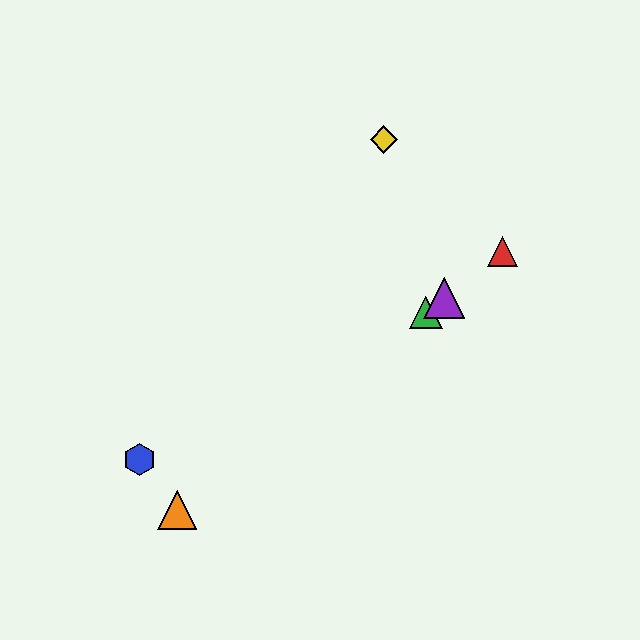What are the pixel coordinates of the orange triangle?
The orange triangle is at (177, 510).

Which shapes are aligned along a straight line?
The red triangle, the green triangle, the purple triangle, the orange triangle are aligned along a straight line.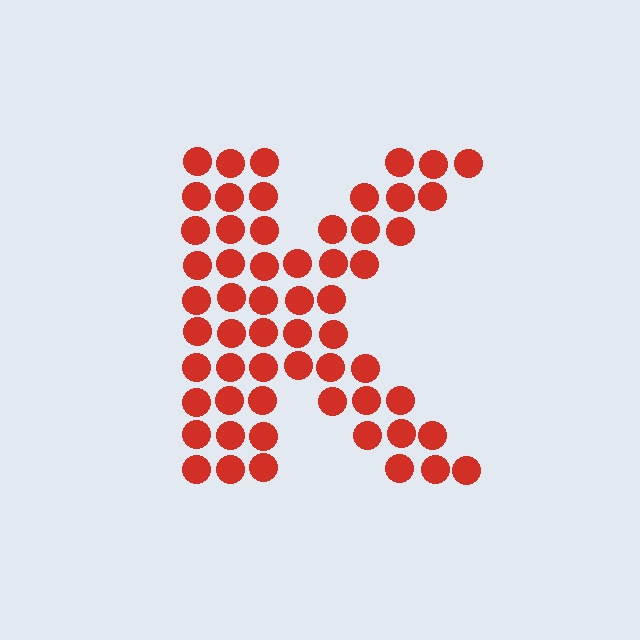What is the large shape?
The large shape is the letter K.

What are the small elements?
The small elements are circles.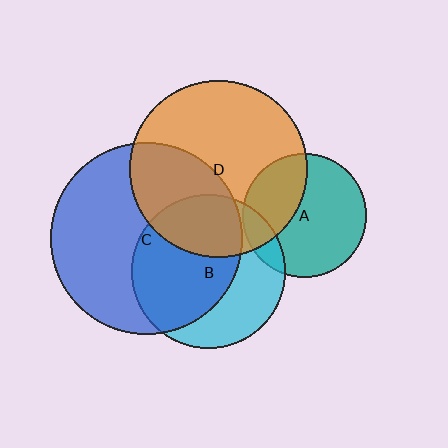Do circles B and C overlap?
Yes.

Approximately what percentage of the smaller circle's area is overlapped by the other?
Approximately 60%.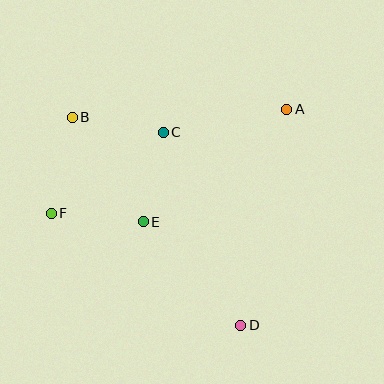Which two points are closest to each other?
Points C and E are closest to each other.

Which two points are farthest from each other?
Points B and D are farthest from each other.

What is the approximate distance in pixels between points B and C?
The distance between B and C is approximately 92 pixels.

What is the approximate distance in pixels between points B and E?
The distance between B and E is approximately 127 pixels.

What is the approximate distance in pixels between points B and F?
The distance between B and F is approximately 99 pixels.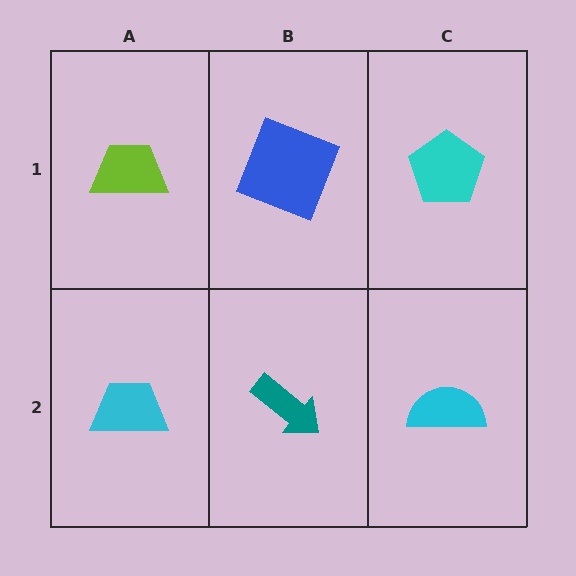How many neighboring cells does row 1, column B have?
3.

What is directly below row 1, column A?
A cyan trapezoid.